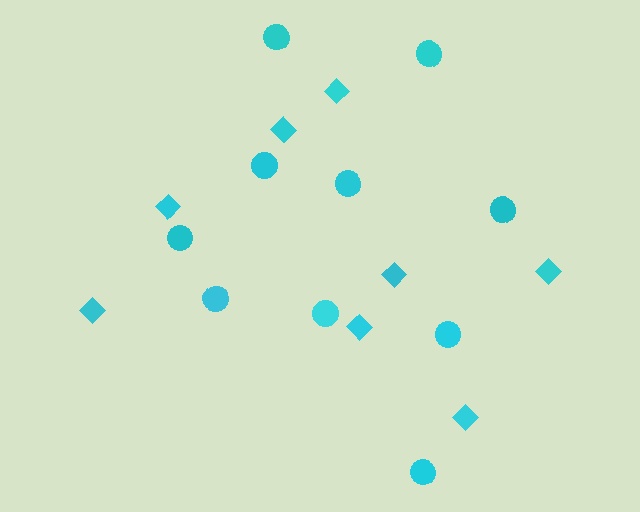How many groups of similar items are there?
There are 2 groups: one group of diamonds (8) and one group of circles (10).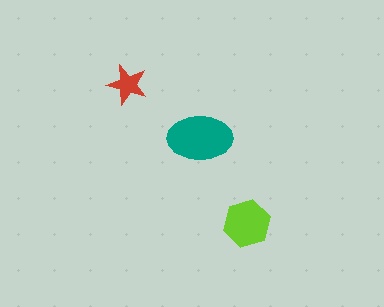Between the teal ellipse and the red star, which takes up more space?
The teal ellipse.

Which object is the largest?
The teal ellipse.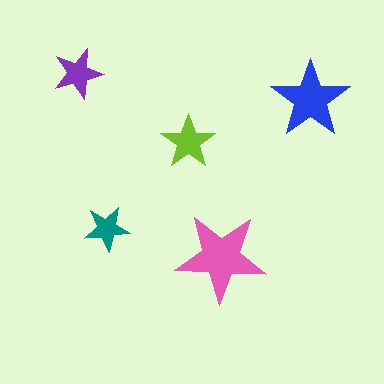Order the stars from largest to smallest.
the pink one, the blue one, the lime one, the purple one, the teal one.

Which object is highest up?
The purple star is topmost.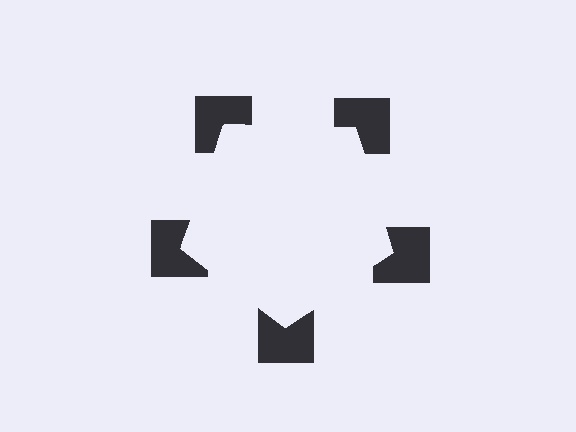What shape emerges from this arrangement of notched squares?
An illusory pentagon — its edges are inferred from the aligned wedge cuts in the notched squares, not physically drawn.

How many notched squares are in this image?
There are 5 — one at each vertex of the illusory pentagon.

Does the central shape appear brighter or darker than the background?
It typically appears slightly brighter than the background, even though no actual brightness change is drawn.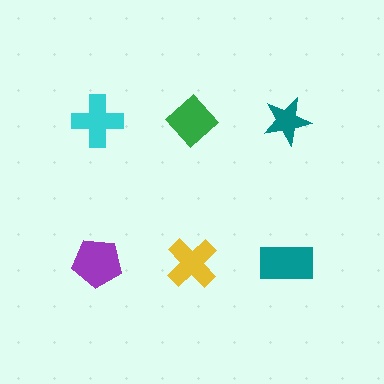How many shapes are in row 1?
3 shapes.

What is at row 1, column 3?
A teal star.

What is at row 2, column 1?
A purple pentagon.